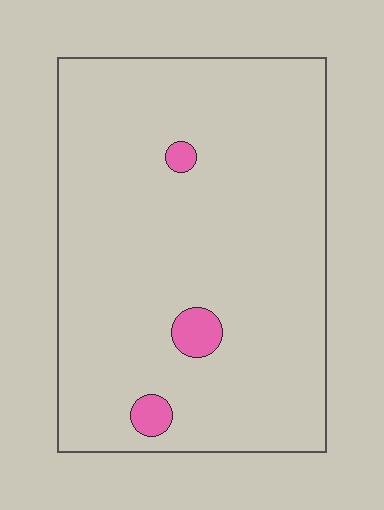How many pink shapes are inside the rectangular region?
3.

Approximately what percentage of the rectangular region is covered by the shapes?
Approximately 5%.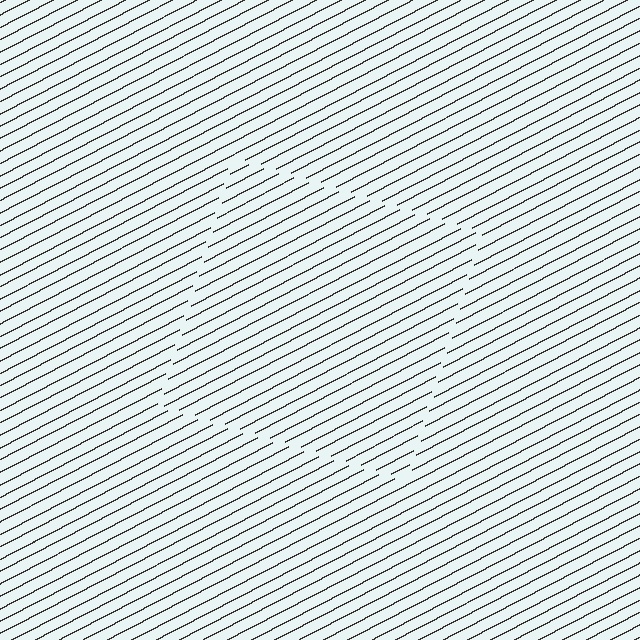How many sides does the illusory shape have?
4 sides — the line-ends trace a square.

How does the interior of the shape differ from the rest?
The interior of the shape contains the same grating, shifted by half a period — the contour is defined by the phase discontinuity where line-ends from the inner and outer gratings abut.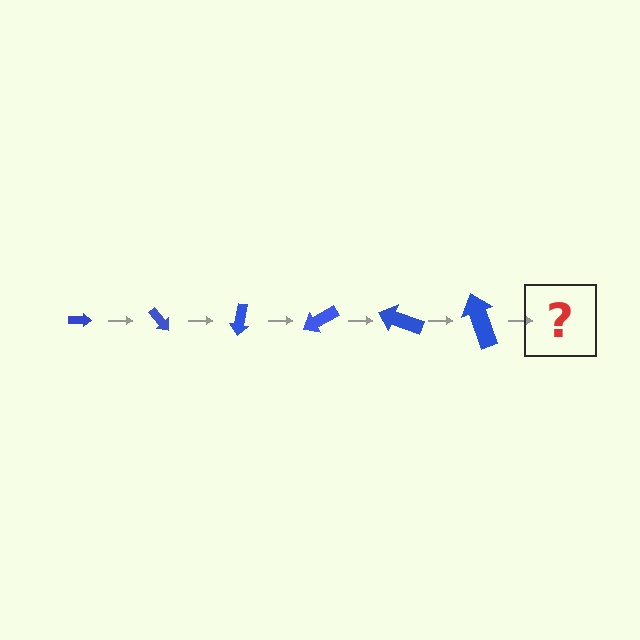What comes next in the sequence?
The next element should be an arrow, larger than the previous one and rotated 300 degrees from the start.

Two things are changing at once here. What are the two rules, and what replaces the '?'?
The two rules are that the arrow grows larger each step and it rotates 50 degrees each step. The '?' should be an arrow, larger than the previous one and rotated 300 degrees from the start.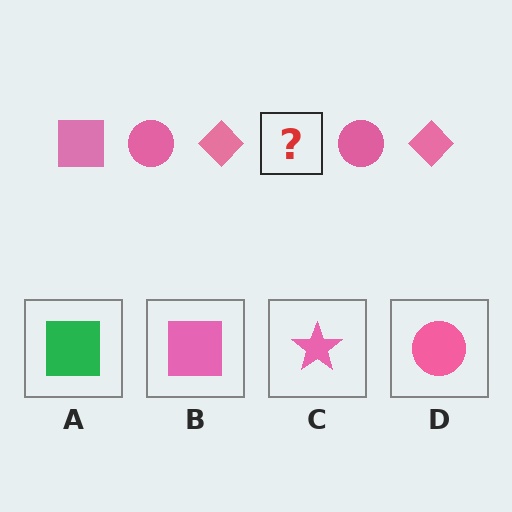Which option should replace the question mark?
Option B.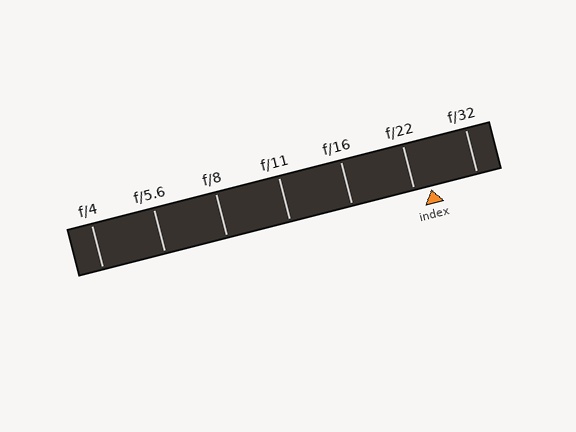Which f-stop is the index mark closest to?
The index mark is closest to f/22.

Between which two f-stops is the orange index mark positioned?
The index mark is between f/22 and f/32.